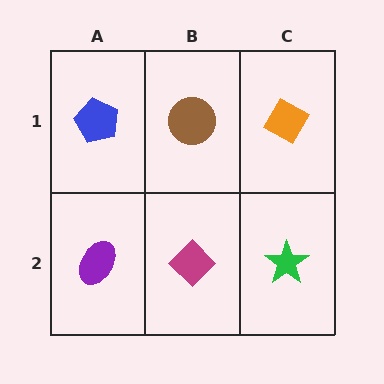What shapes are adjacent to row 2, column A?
A blue pentagon (row 1, column A), a magenta diamond (row 2, column B).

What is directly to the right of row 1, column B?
An orange diamond.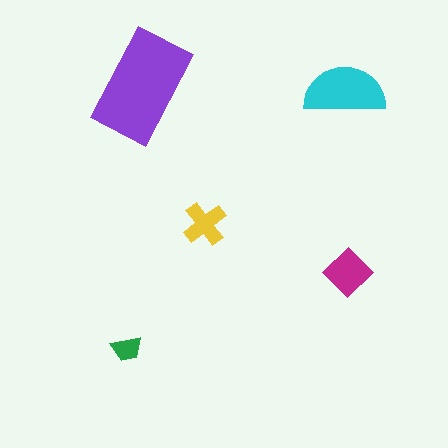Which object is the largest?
The purple rectangle.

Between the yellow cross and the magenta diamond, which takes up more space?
The magenta diamond.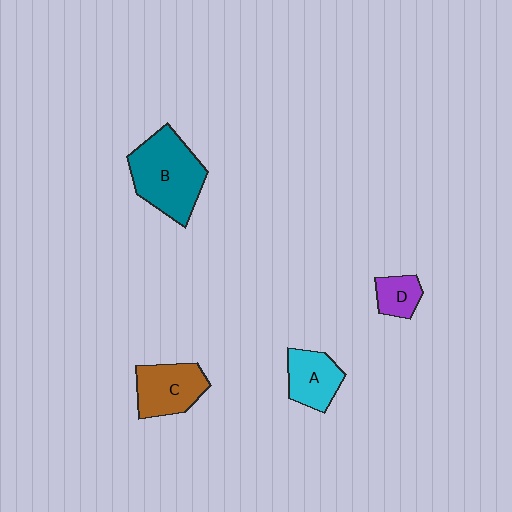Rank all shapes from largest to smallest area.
From largest to smallest: B (teal), C (brown), A (cyan), D (purple).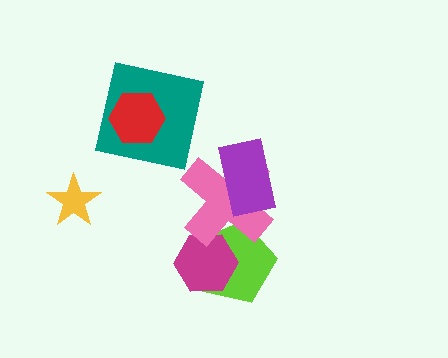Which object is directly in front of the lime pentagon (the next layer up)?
The magenta hexagon is directly in front of the lime pentagon.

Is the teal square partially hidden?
Yes, it is partially covered by another shape.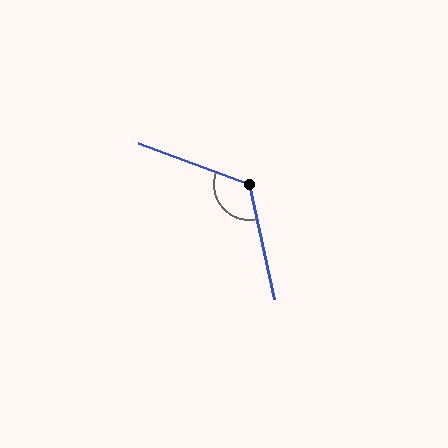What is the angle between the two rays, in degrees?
Approximately 123 degrees.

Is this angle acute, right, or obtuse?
It is obtuse.